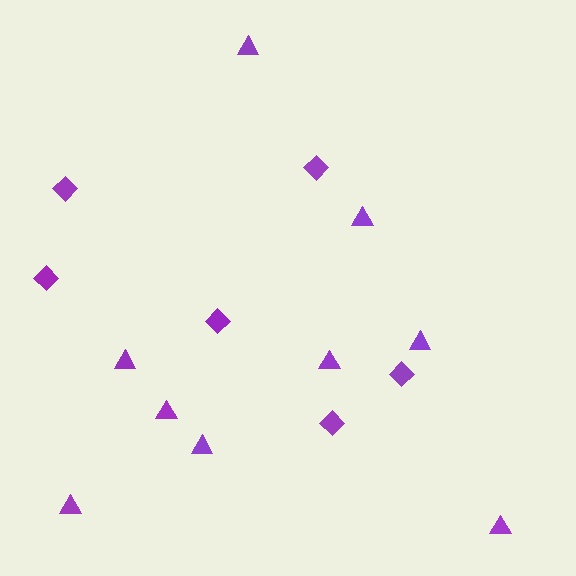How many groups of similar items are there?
There are 2 groups: one group of diamonds (6) and one group of triangles (9).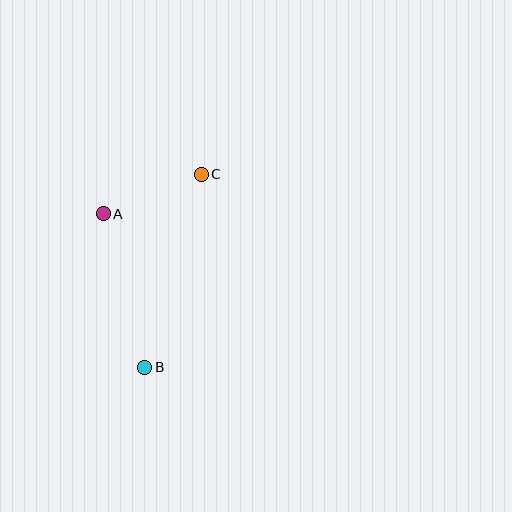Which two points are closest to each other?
Points A and C are closest to each other.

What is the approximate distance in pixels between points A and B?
The distance between A and B is approximately 159 pixels.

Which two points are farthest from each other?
Points B and C are farthest from each other.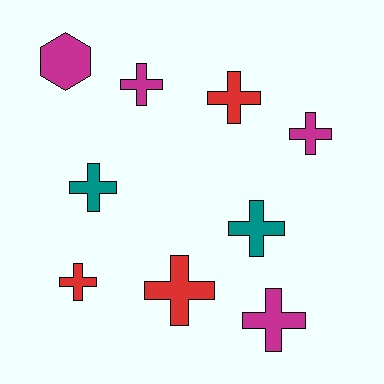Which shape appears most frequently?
Cross, with 8 objects.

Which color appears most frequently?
Magenta, with 4 objects.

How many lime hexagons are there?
There are no lime hexagons.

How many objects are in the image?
There are 9 objects.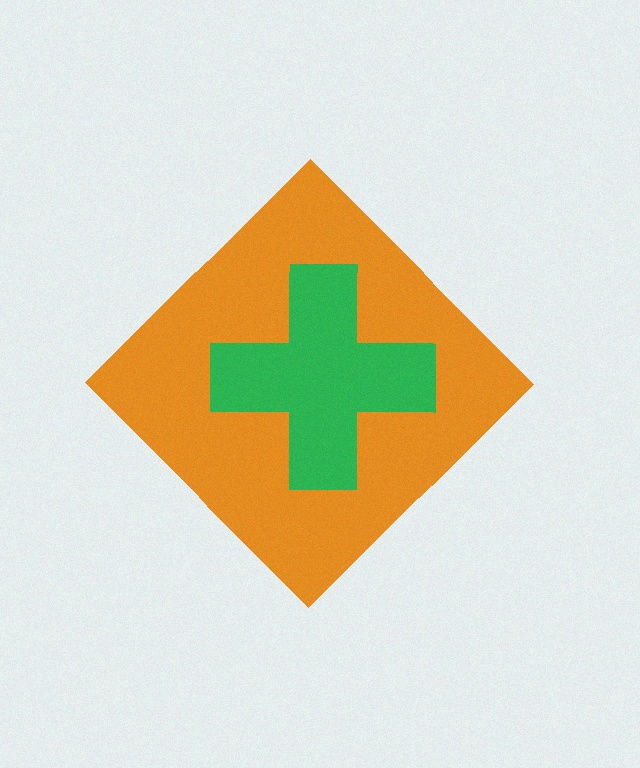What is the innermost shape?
The green cross.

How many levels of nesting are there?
2.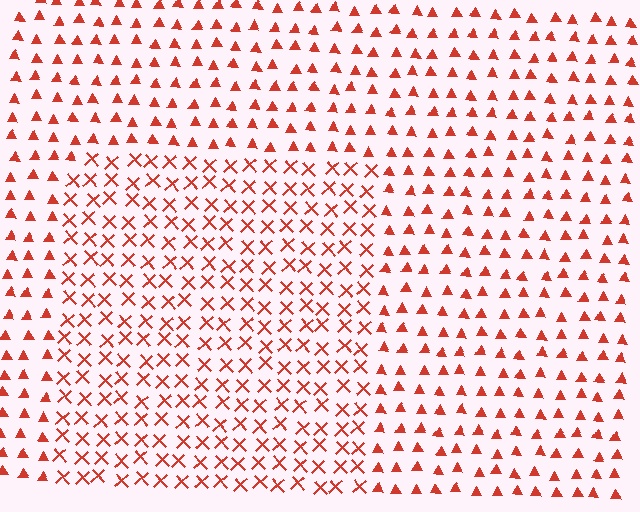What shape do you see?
I see a rectangle.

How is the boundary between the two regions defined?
The boundary is defined by a change in element shape: X marks inside vs. triangles outside. All elements share the same color and spacing.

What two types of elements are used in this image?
The image uses X marks inside the rectangle region and triangles outside it.